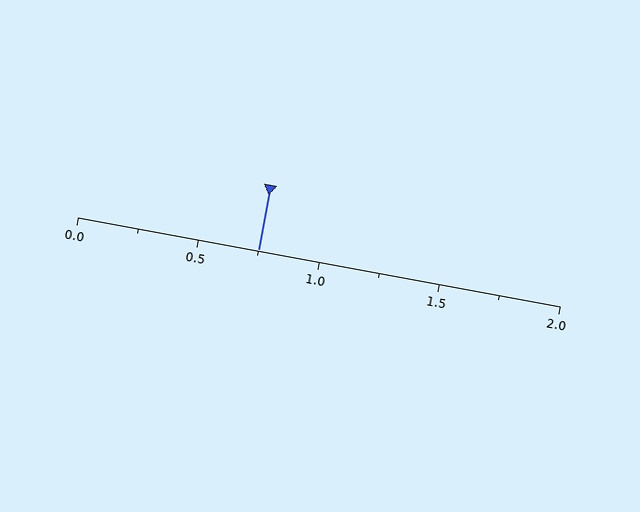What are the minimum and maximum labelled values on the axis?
The axis runs from 0.0 to 2.0.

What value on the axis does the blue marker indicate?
The marker indicates approximately 0.75.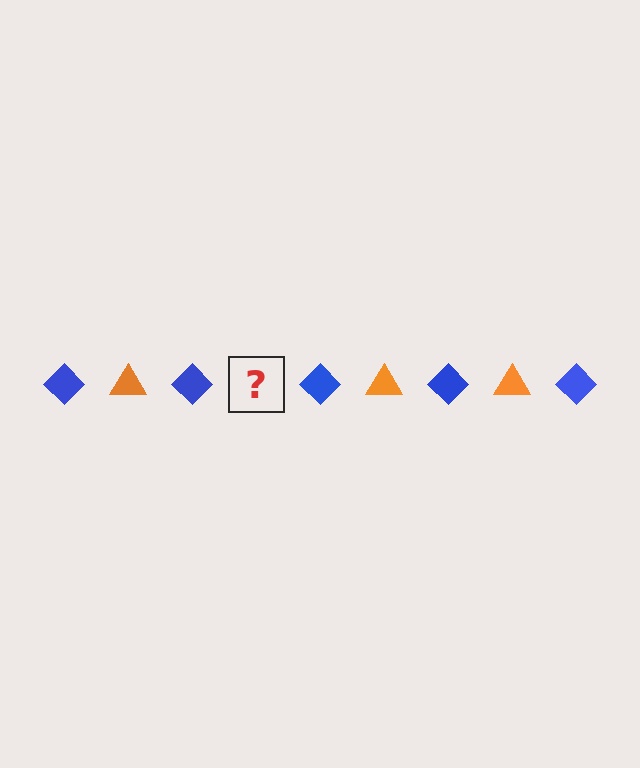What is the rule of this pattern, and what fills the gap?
The rule is that the pattern alternates between blue diamond and orange triangle. The gap should be filled with an orange triangle.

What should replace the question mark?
The question mark should be replaced with an orange triangle.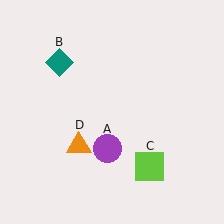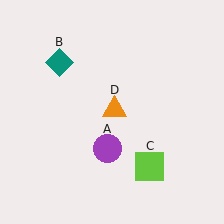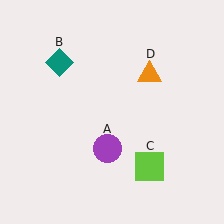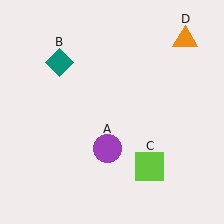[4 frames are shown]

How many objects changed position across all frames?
1 object changed position: orange triangle (object D).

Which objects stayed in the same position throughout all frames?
Purple circle (object A) and teal diamond (object B) and lime square (object C) remained stationary.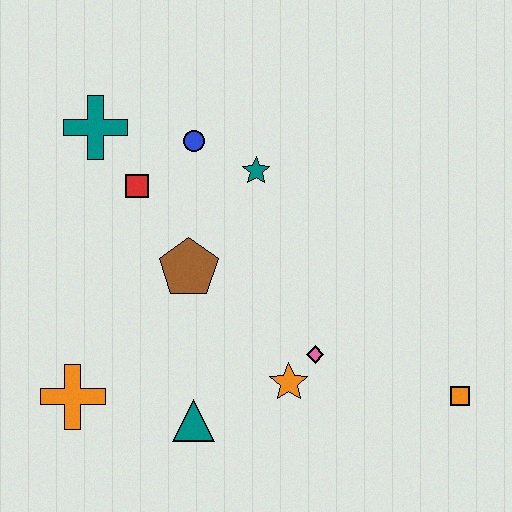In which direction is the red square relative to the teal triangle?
The red square is above the teal triangle.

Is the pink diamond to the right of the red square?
Yes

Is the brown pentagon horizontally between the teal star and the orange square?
No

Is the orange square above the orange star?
No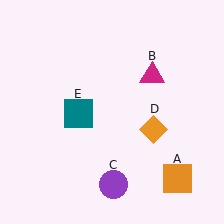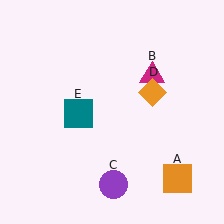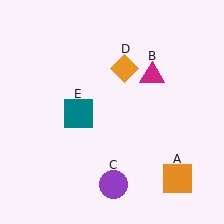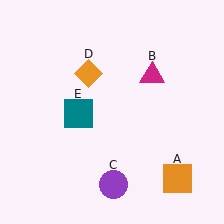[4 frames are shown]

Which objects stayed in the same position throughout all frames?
Orange square (object A) and magenta triangle (object B) and purple circle (object C) and teal square (object E) remained stationary.